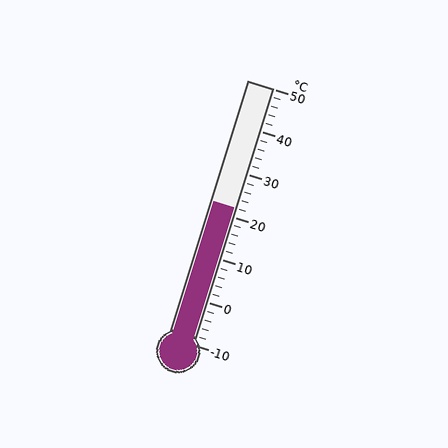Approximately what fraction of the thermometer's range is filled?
The thermometer is filled to approximately 55% of its range.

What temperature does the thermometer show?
The thermometer shows approximately 22°C.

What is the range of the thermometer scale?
The thermometer scale ranges from -10°C to 50°C.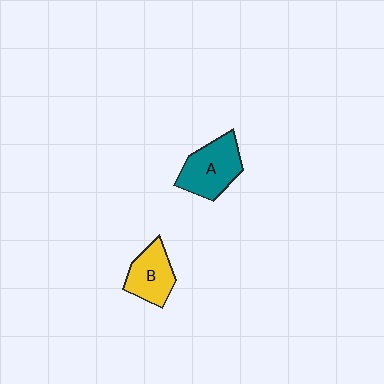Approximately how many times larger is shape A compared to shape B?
Approximately 1.3 times.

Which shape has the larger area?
Shape A (teal).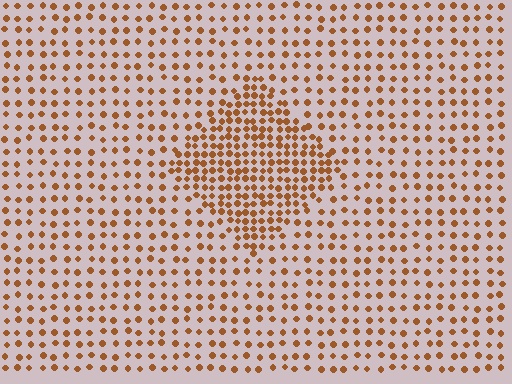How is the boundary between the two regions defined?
The boundary is defined by a change in element density (approximately 2.1x ratio). All elements are the same color, size, and shape.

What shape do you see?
I see a diamond.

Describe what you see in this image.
The image contains small brown elements arranged at two different densities. A diamond-shaped region is visible where the elements are more densely packed than the surrounding area.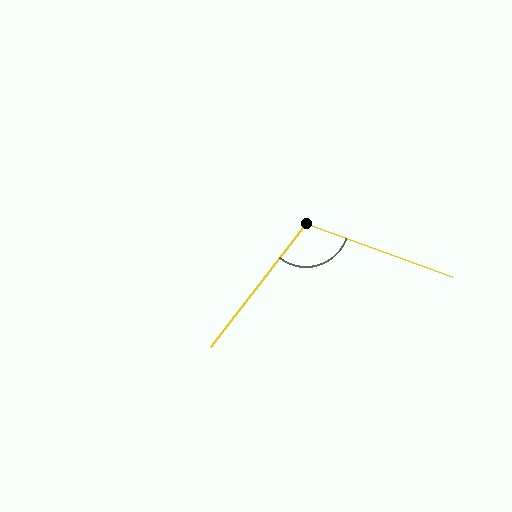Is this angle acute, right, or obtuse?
It is obtuse.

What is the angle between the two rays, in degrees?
Approximately 107 degrees.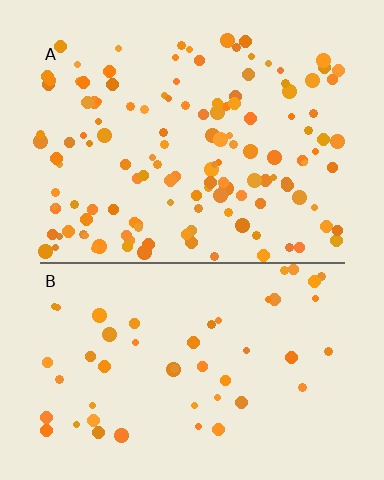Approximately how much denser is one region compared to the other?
Approximately 2.7× — region A over region B.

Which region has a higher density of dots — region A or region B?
A (the top).